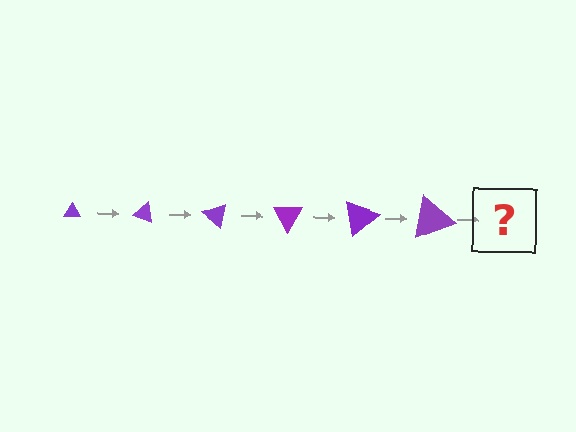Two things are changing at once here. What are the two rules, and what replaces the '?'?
The two rules are that the triangle grows larger each step and it rotates 20 degrees each step. The '?' should be a triangle, larger than the previous one and rotated 120 degrees from the start.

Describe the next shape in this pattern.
It should be a triangle, larger than the previous one and rotated 120 degrees from the start.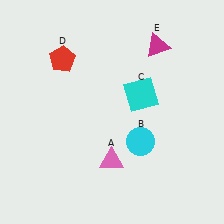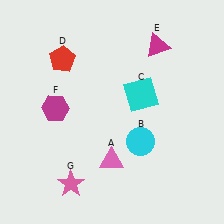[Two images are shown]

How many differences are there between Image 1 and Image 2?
There are 2 differences between the two images.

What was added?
A magenta hexagon (F), a pink star (G) were added in Image 2.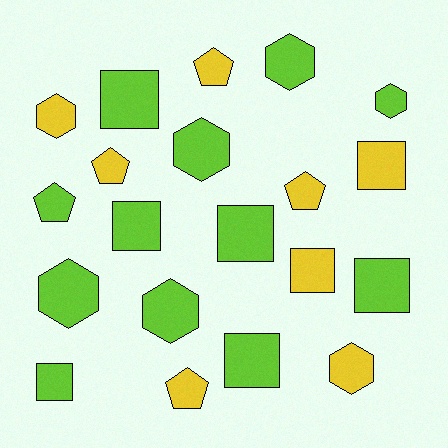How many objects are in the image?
There are 20 objects.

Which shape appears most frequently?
Square, with 8 objects.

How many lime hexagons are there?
There are 5 lime hexagons.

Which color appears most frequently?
Lime, with 12 objects.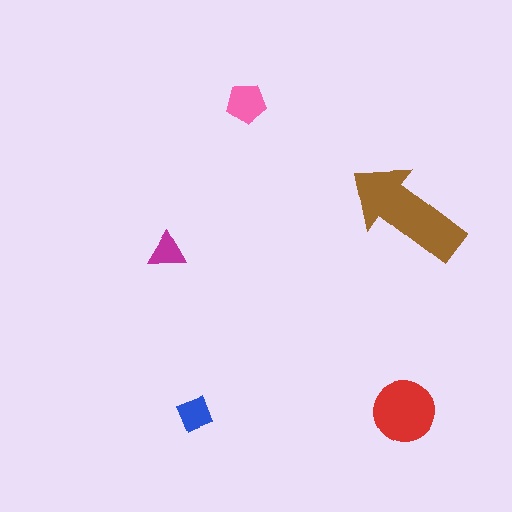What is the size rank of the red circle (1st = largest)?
2nd.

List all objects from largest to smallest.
The brown arrow, the red circle, the pink pentagon, the blue diamond, the magenta triangle.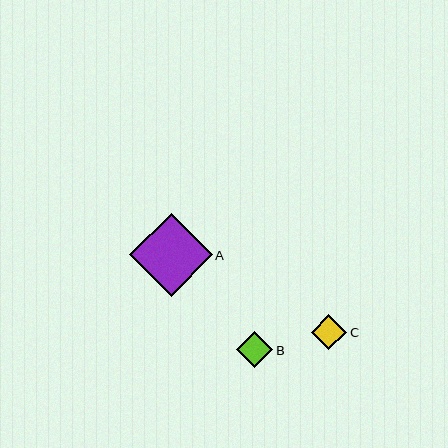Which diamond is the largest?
Diamond A is the largest with a size of approximately 83 pixels.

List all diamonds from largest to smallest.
From largest to smallest: A, B, C.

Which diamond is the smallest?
Diamond C is the smallest with a size of approximately 35 pixels.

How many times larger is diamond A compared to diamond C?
Diamond A is approximately 2.3 times the size of diamond C.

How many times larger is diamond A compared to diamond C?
Diamond A is approximately 2.3 times the size of diamond C.